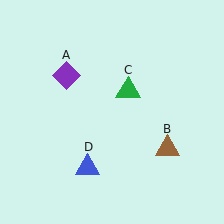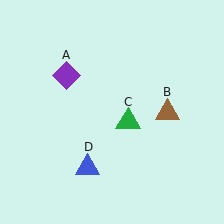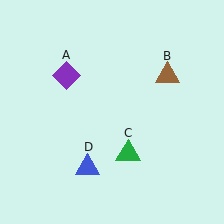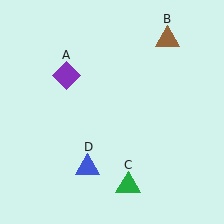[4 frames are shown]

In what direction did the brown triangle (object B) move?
The brown triangle (object B) moved up.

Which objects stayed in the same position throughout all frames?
Purple diamond (object A) and blue triangle (object D) remained stationary.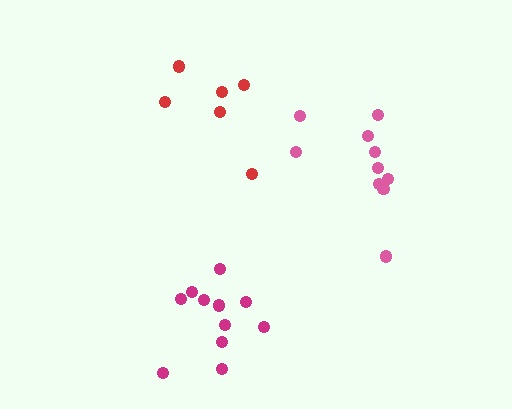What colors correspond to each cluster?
The clusters are colored: pink, red, magenta.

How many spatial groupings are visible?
There are 3 spatial groupings.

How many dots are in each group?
Group 1: 10 dots, Group 2: 6 dots, Group 3: 11 dots (27 total).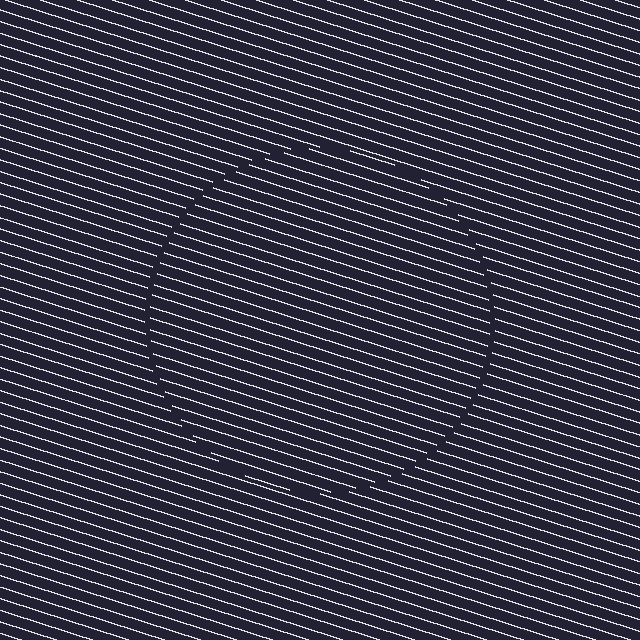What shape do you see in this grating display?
An illusory circle. The interior of the shape contains the same grating, shifted by half a period — the contour is defined by the phase discontinuity where line-ends from the inner and outer gratings abut.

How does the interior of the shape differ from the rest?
The interior of the shape contains the same grating, shifted by half a period — the contour is defined by the phase discontinuity where line-ends from the inner and outer gratings abut.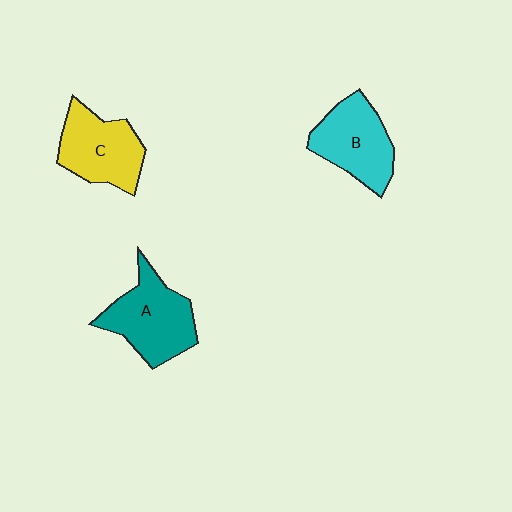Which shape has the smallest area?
Shape C (yellow).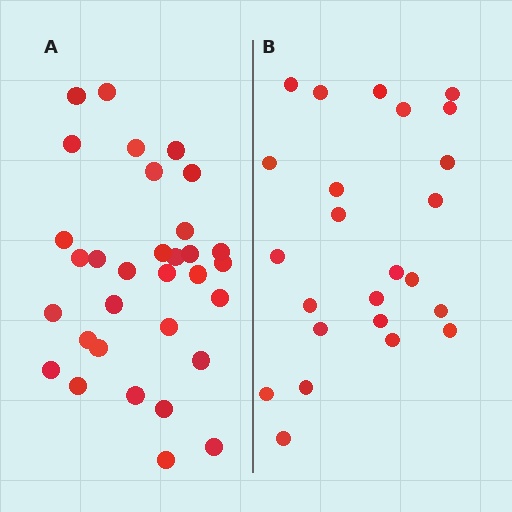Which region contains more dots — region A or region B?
Region A (the left region) has more dots.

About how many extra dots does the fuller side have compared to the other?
Region A has roughly 8 or so more dots than region B.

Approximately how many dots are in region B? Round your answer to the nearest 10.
About 20 dots. (The exact count is 24, which rounds to 20.)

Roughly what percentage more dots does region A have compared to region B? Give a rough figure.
About 35% more.